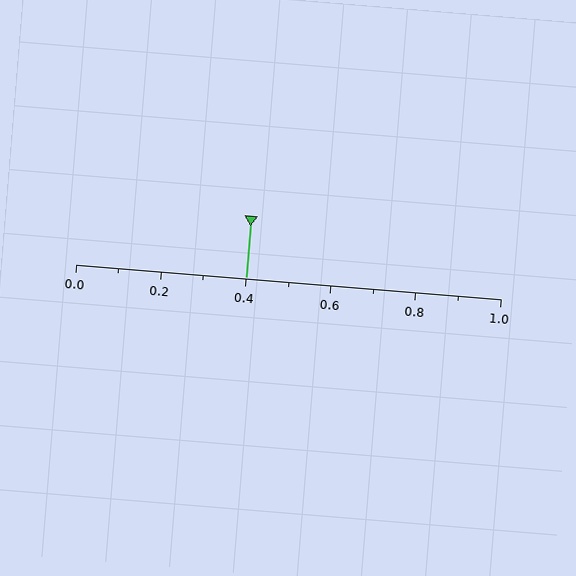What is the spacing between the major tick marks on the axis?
The major ticks are spaced 0.2 apart.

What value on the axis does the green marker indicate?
The marker indicates approximately 0.4.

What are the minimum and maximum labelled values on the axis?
The axis runs from 0.0 to 1.0.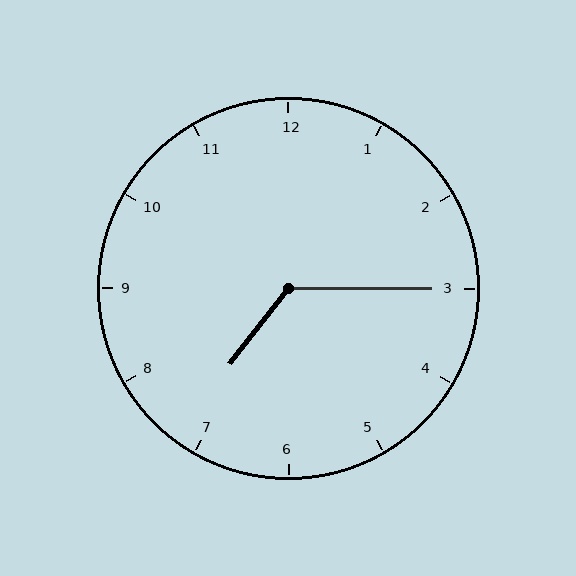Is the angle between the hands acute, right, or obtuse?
It is obtuse.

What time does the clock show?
7:15.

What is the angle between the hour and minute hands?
Approximately 128 degrees.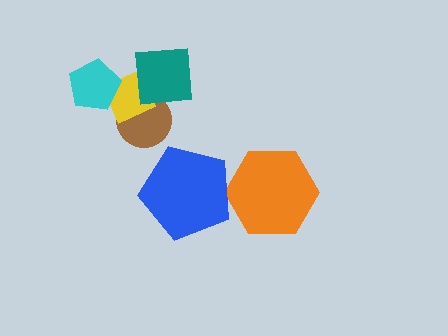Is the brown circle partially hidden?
Yes, it is partially covered by another shape.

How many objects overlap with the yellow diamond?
3 objects overlap with the yellow diamond.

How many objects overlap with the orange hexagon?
1 object overlaps with the orange hexagon.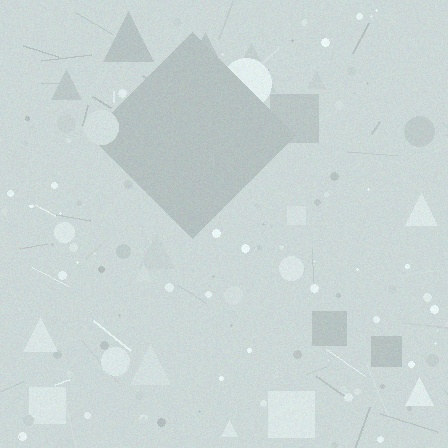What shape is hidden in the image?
A diamond is hidden in the image.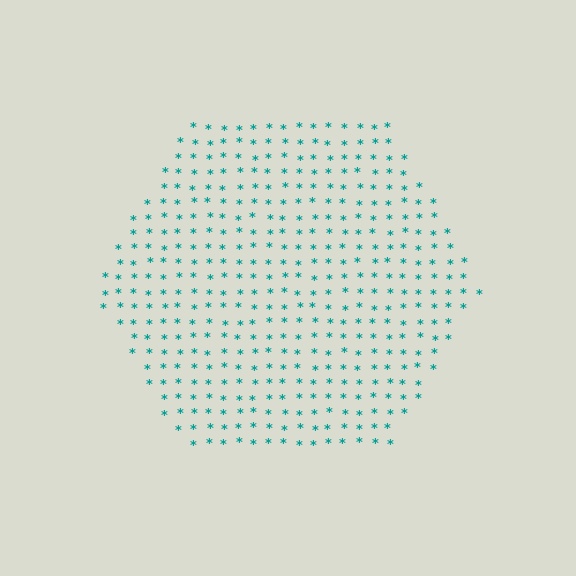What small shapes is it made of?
It is made of small asterisks.